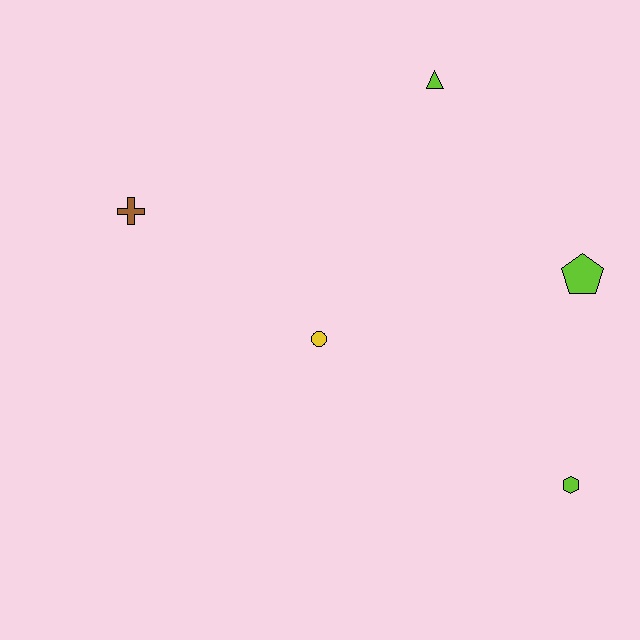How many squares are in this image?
There are no squares.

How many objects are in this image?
There are 5 objects.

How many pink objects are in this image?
There are no pink objects.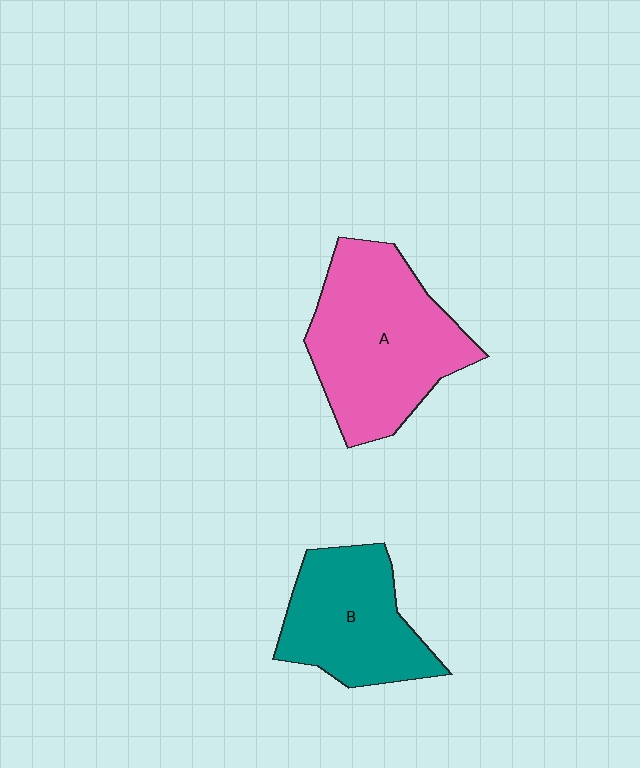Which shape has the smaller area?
Shape B (teal).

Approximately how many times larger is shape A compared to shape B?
Approximately 1.4 times.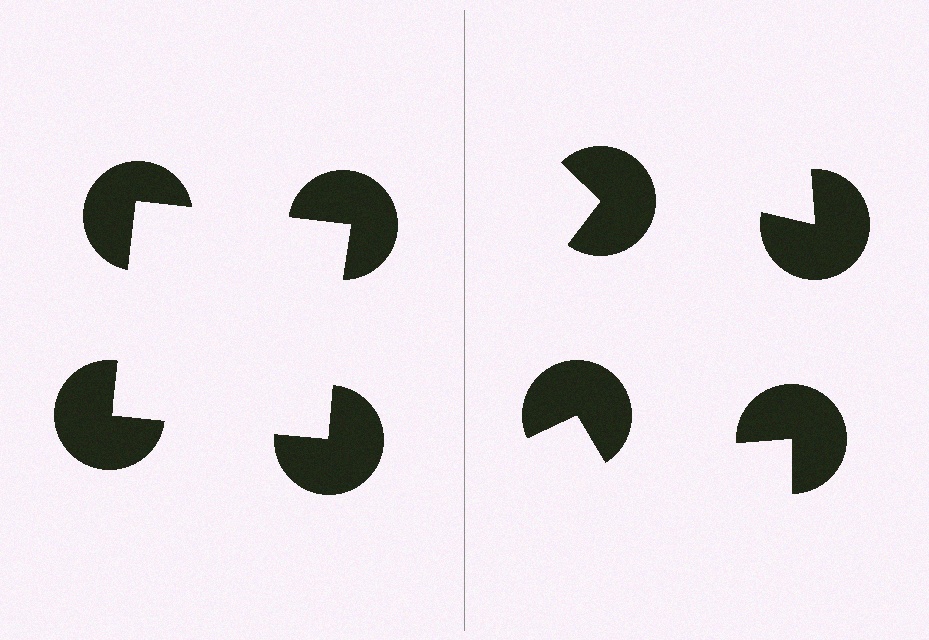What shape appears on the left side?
An illusory square.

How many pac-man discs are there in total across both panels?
8 — 4 on each side.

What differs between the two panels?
The pac-man discs are positioned identically on both sides; only the wedge orientations differ. On the left they align to a square; on the right they are misaligned.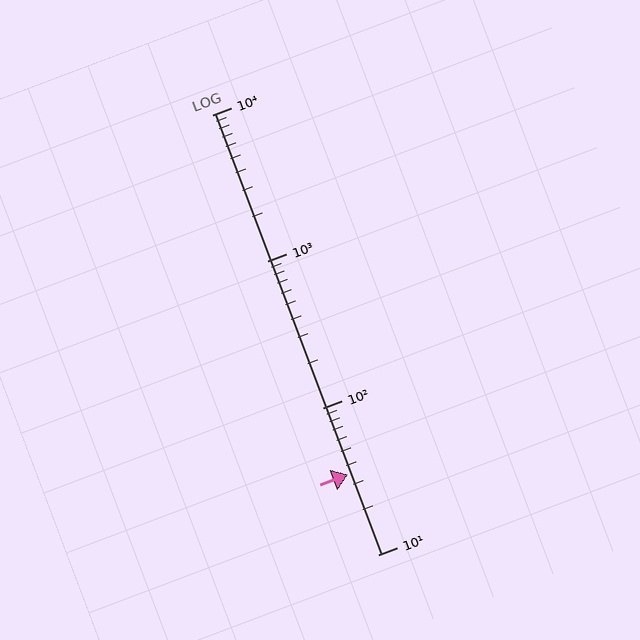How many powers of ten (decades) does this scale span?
The scale spans 3 decades, from 10 to 10000.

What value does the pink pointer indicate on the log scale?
The pointer indicates approximately 35.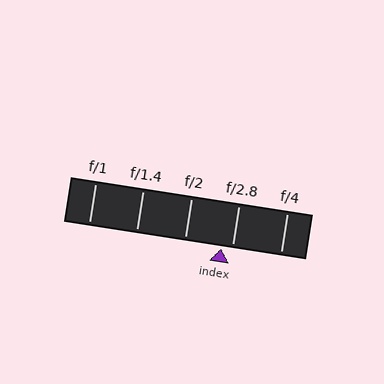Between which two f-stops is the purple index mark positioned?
The index mark is between f/2 and f/2.8.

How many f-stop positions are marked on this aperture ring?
There are 5 f-stop positions marked.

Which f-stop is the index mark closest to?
The index mark is closest to f/2.8.